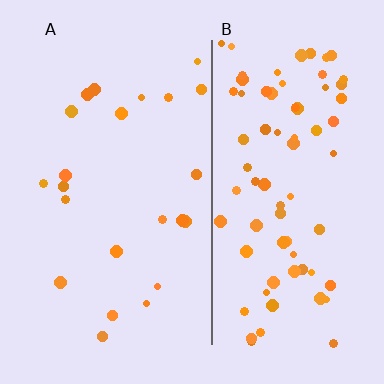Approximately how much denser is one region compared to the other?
Approximately 3.4× — region B over region A.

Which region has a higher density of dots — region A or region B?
B (the right).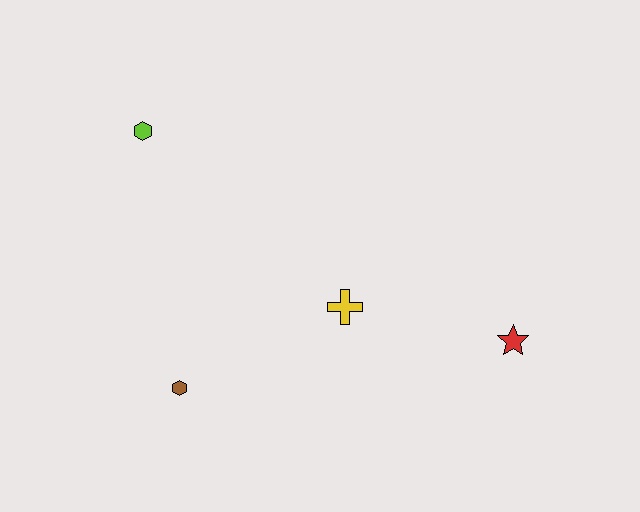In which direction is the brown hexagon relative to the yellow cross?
The brown hexagon is to the left of the yellow cross.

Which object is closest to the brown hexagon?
The yellow cross is closest to the brown hexagon.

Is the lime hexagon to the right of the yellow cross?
No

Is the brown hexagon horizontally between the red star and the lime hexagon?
Yes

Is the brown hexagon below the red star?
Yes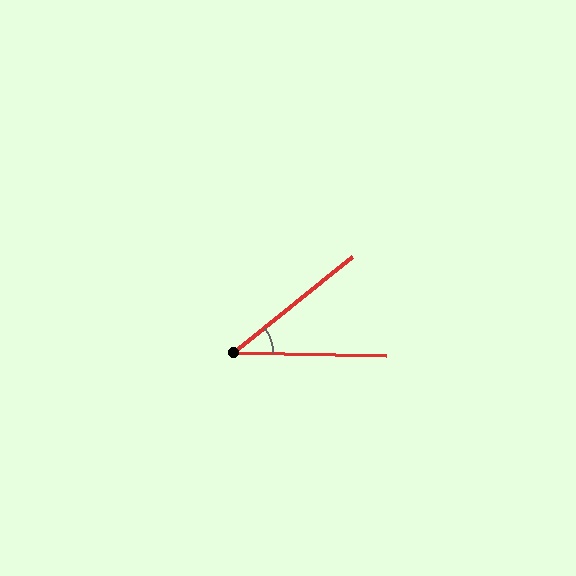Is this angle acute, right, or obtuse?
It is acute.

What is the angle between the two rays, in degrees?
Approximately 40 degrees.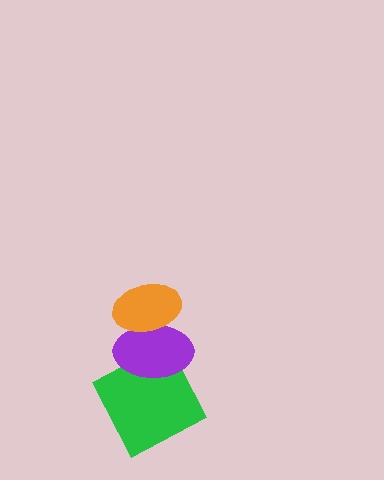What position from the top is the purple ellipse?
The purple ellipse is 2nd from the top.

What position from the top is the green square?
The green square is 3rd from the top.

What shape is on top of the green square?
The purple ellipse is on top of the green square.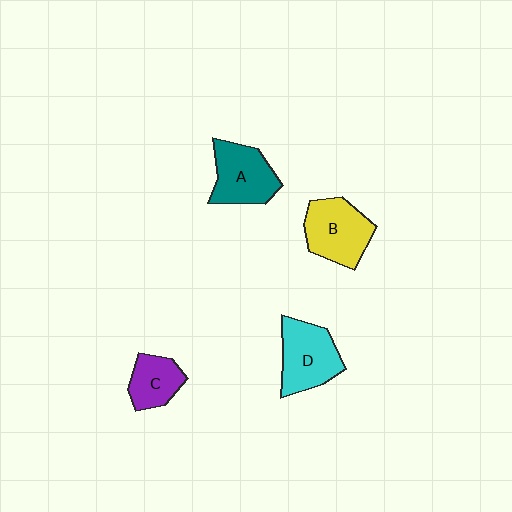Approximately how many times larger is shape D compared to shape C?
Approximately 1.5 times.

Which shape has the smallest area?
Shape C (purple).